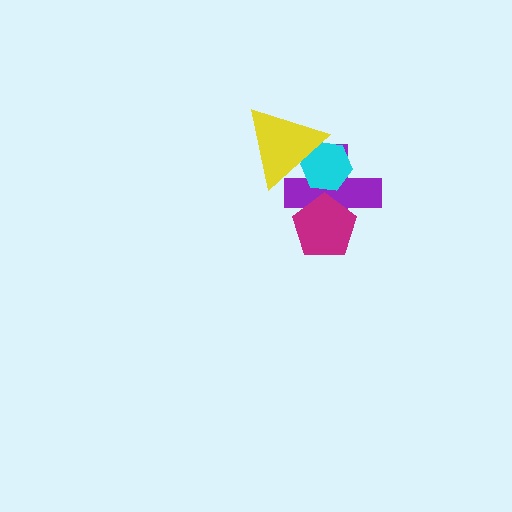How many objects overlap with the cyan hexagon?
2 objects overlap with the cyan hexagon.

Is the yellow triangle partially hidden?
No, no other shape covers it.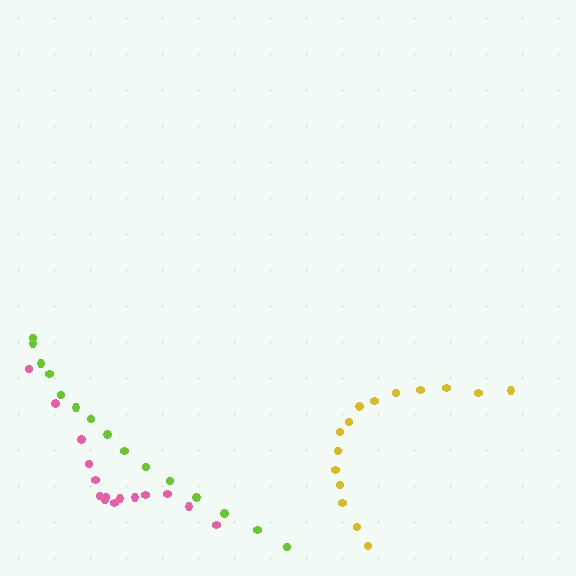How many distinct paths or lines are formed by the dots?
There are 3 distinct paths.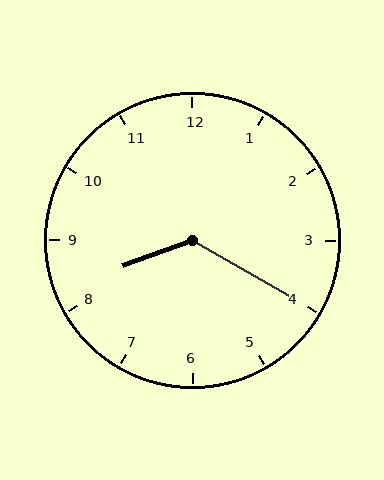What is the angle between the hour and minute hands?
Approximately 130 degrees.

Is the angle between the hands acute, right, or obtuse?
It is obtuse.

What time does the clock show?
8:20.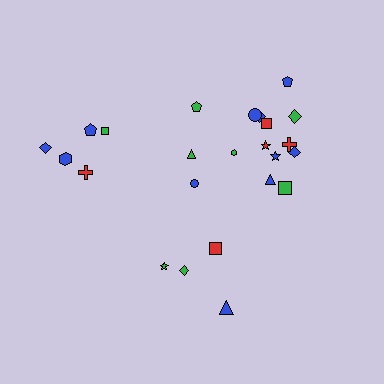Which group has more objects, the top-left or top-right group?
The top-right group.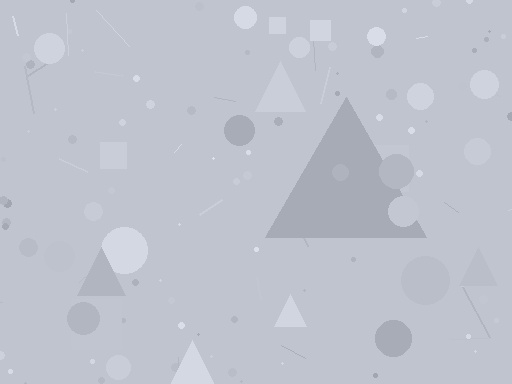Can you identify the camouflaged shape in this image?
The camouflaged shape is a triangle.